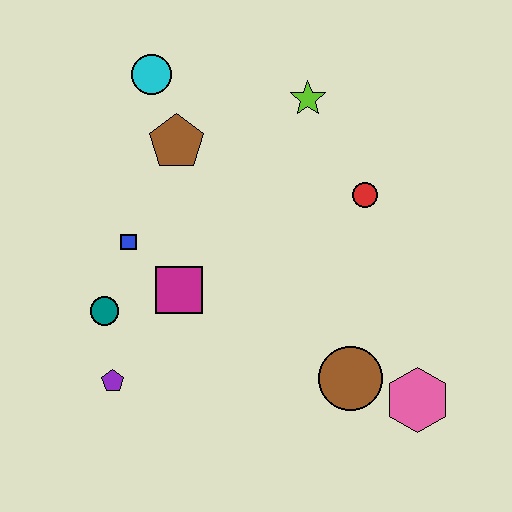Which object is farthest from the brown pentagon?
The pink hexagon is farthest from the brown pentagon.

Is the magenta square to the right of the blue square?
Yes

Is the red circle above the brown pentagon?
No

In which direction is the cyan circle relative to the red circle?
The cyan circle is to the left of the red circle.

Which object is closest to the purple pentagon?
The teal circle is closest to the purple pentagon.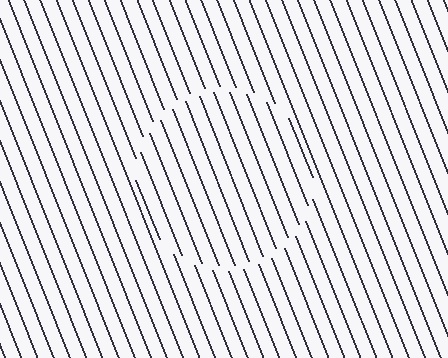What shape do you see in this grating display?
An illusory circle. The interior of the shape contains the same grating, shifted by half a period — the contour is defined by the phase discontinuity where line-ends from the inner and outer gratings abut.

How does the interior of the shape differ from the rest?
The interior of the shape contains the same grating, shifted by half a period — the contour is defined by the phase discontinuity where line-ends from the inner and outer gratings abut.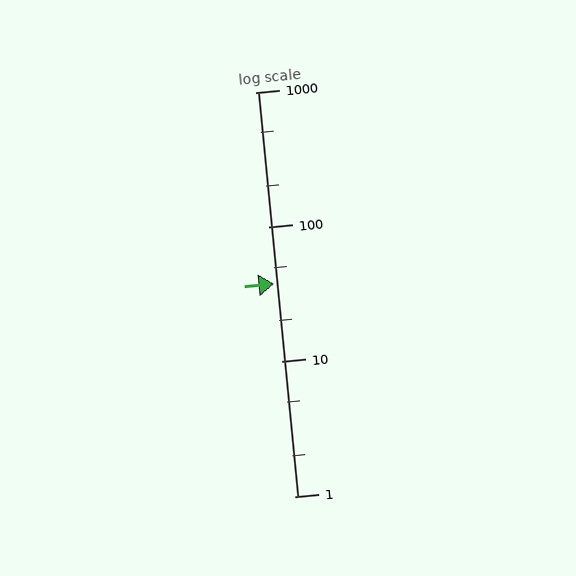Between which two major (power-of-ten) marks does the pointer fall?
The pointer is between 10 and 100.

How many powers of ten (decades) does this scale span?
The scale spans 3 decades, from 1 to 1000.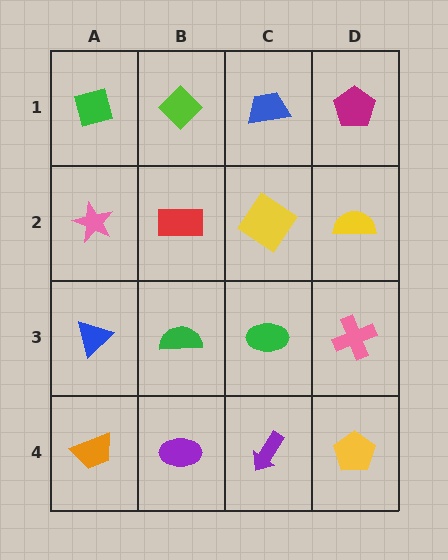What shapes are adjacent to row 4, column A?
A blue triangle (row 3, column A), a purple ellipse (row 4, column B).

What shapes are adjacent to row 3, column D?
A yellow semicircle (row 2, column D), a yellow pentagon (row 4, column D), a green ellipse (row 3, column C).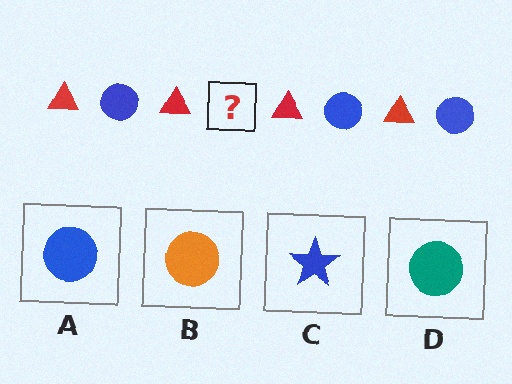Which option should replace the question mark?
Option A.